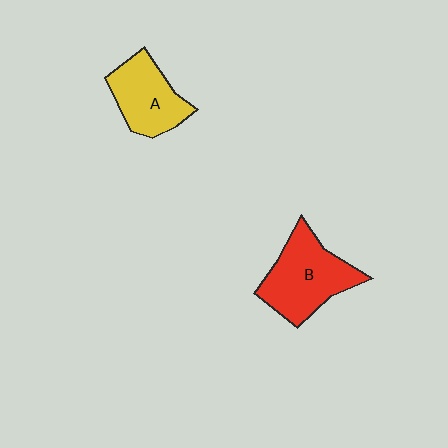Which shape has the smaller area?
Shape A (yellow).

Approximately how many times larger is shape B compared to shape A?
Approximately 1.3 times.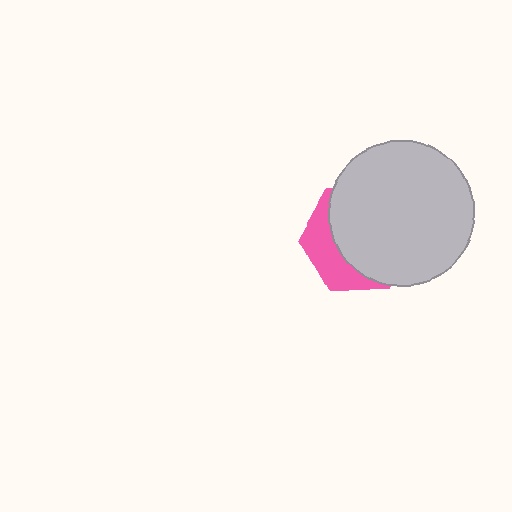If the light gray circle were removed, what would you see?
You would see the complete pink hexagon.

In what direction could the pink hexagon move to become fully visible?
The pink hexagon could move toward the lower-left. That would shift it out from behind the light gray circle entirely.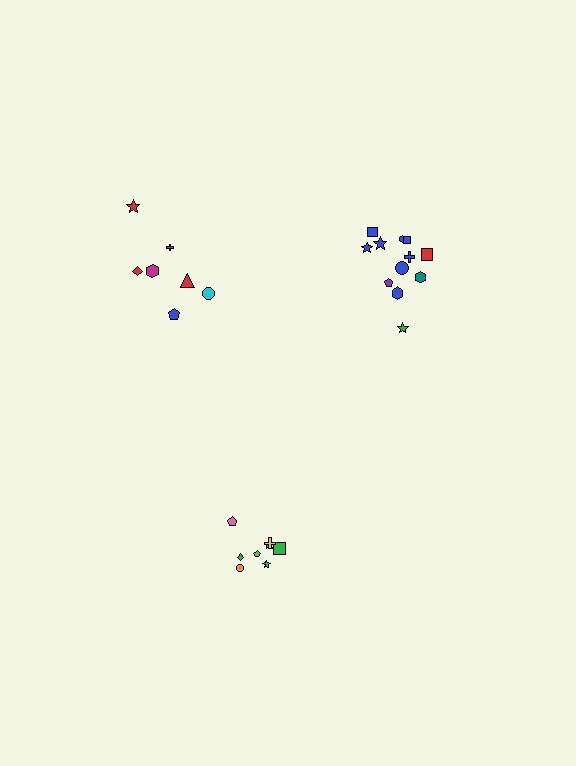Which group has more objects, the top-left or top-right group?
The top-right group.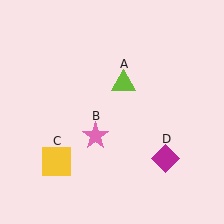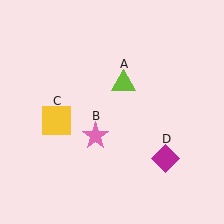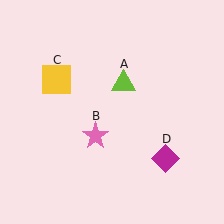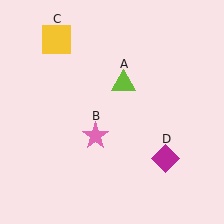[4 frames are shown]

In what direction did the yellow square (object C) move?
The yellow square (object C) moved up.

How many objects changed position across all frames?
1 object changed position: yellow square (object C).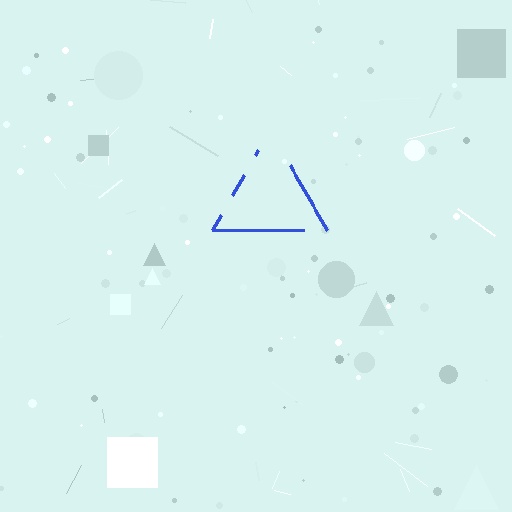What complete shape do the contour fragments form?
The contour fragments form a triangle.